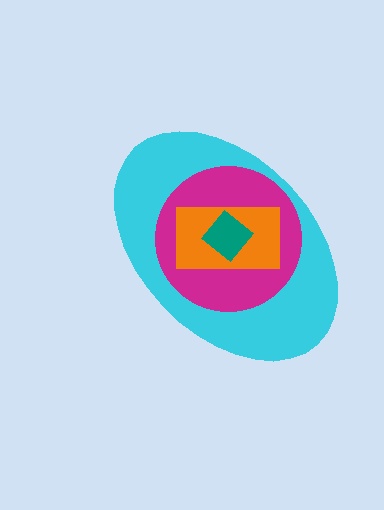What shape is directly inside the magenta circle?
The orange rectangle.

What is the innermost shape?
The teal diamond.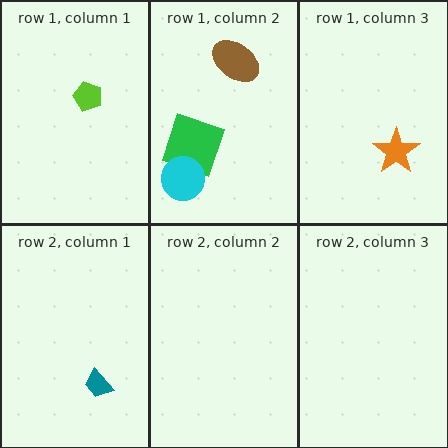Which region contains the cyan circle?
The row 1, column 2 region.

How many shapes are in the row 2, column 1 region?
1.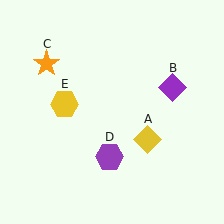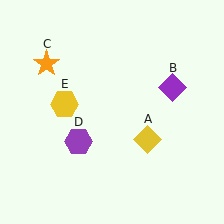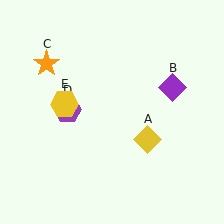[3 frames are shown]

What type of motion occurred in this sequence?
The purple hexagon (object D) rotated clockwise around the center of the scene.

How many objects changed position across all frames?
1 object changed position: purple hexagon (object D).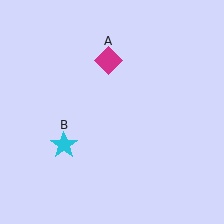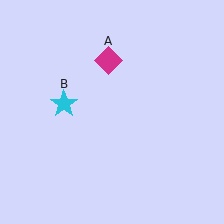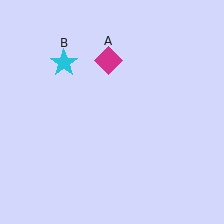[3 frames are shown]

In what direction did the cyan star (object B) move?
The cyan star (object B) moved up.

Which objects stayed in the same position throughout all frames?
Magenta diamond (object A) remained stationary.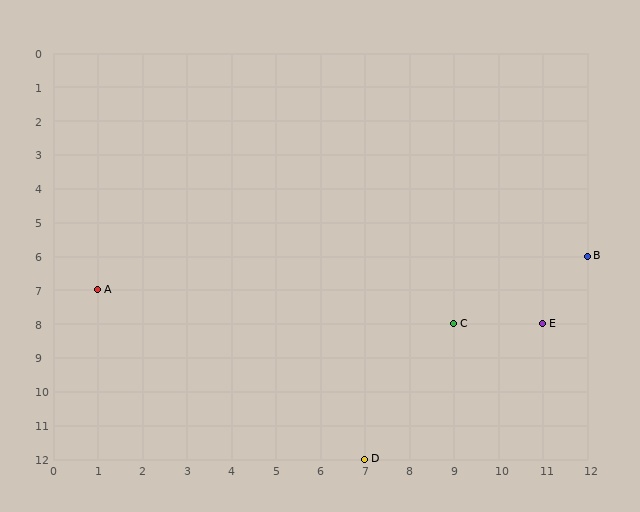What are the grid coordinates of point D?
Point D is at grid coordinates (7, 12).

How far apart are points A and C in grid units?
Points A and C are 8 columns and 1 row apart (about 8.1 grid units diagonally).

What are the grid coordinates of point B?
Point B is at grid coordinates (12, 6).